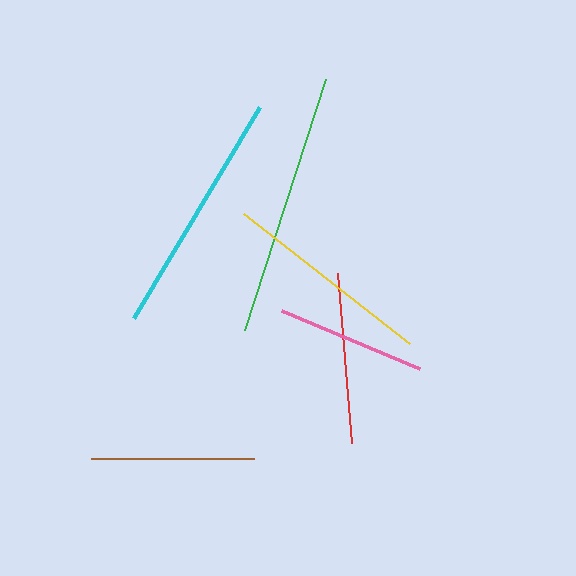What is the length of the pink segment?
The pink segment is approximately 150 pixels long.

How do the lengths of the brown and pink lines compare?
The brown and pink lines are approximately the same length.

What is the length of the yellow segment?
The yellow segment is approximately 211 pixels long.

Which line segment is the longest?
The green line is the longest at approximately 264 pixels.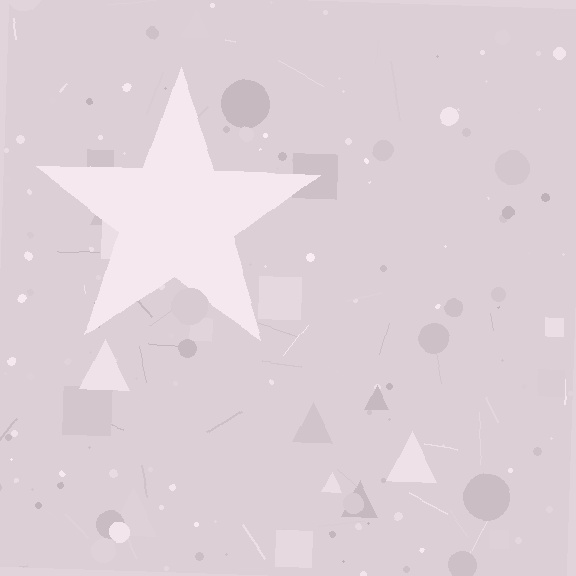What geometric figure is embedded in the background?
A star is embedded in the background.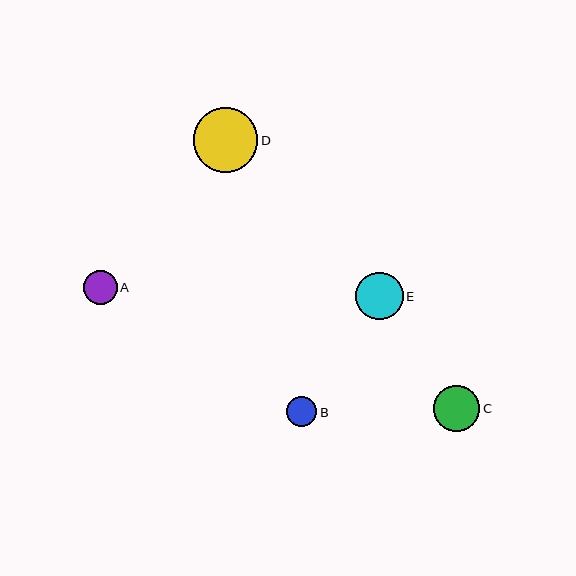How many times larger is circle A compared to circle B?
Circle A is approximately 1.1 times the size of circle B.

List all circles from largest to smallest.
From largest to smallest: D, E, C, A, B.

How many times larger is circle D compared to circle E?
Circle D is approximately 1.4 times the size of circle E.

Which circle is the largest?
Circle D is the largest with a size of approximately 64 pixels.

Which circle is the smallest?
Circle B is the smallest with a size of approximately 30 pixels.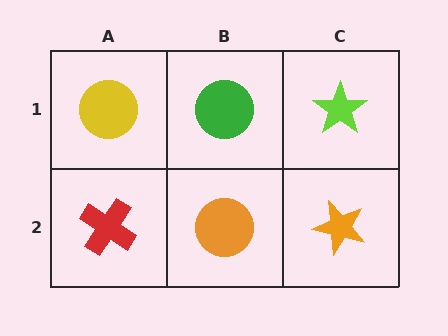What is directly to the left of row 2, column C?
An orange circle.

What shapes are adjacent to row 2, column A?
A yellow circle (row 1, column A), an orange circle (row 2, column B).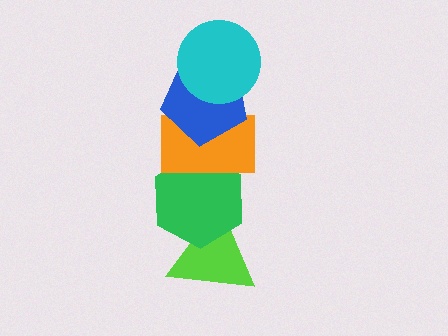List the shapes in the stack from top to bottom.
From top to bottom: the cyan circle, the blue pentagon, the orange rectangle, the green hexagon, the lime triangle.